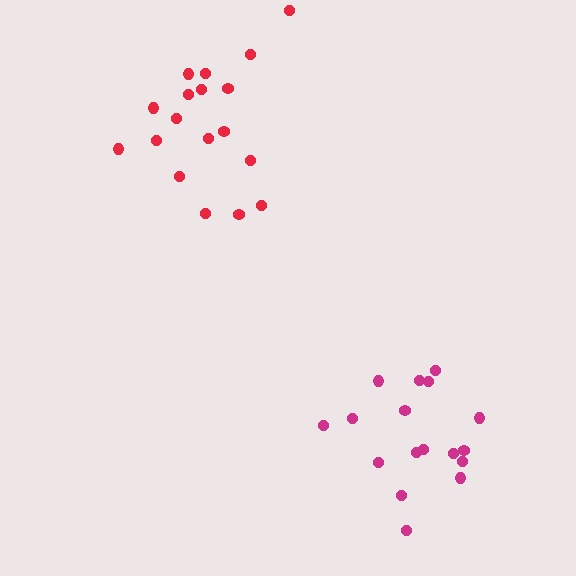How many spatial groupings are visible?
There are 2 spatial groupings.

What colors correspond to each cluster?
The clusters are colored: magenta, red.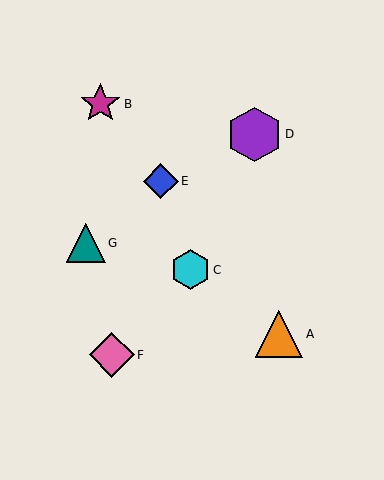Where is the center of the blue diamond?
The center of the blue diamond is at (161, 181).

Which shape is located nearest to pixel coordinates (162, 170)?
The blue diamond (labeled E) at (161, 181) is nearest to that location.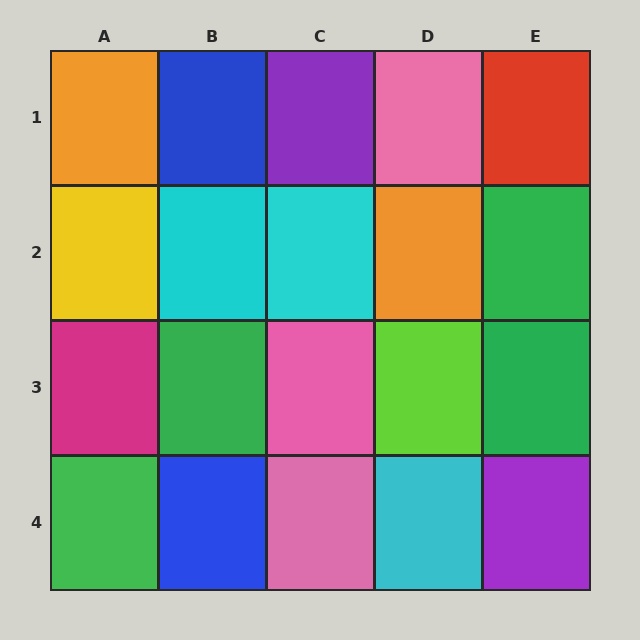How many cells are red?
1 cell is red.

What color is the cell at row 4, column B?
Blue.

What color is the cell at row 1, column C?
Purple.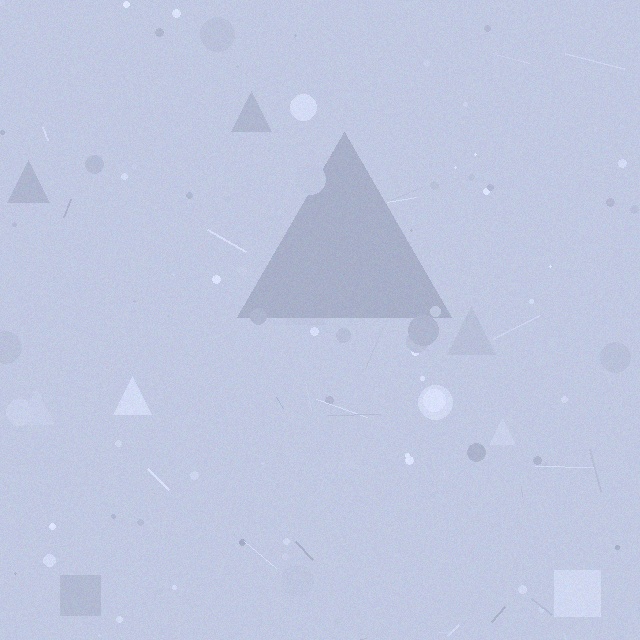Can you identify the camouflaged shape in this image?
The camouflaged shape is a triangle.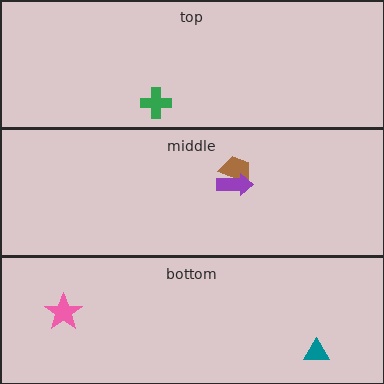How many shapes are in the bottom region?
2.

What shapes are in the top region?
The green cross.